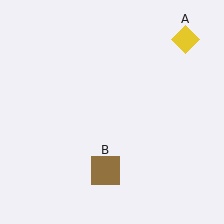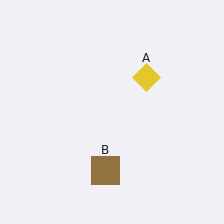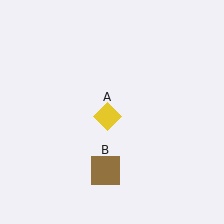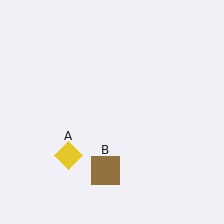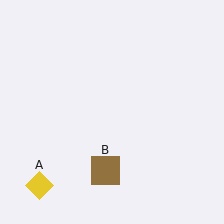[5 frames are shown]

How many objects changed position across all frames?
1 object changed position: yellow diamond (object A).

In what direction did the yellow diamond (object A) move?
The yellow diamond (object A) moved down and to the left.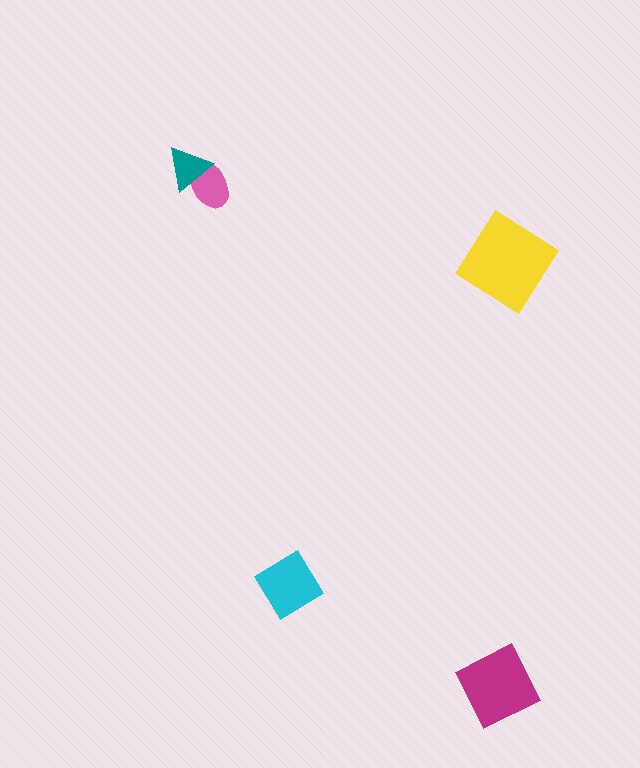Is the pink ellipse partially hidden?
Yes, it is partially covered by another shape.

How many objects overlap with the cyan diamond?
0 objects overlap with the cyan diamond.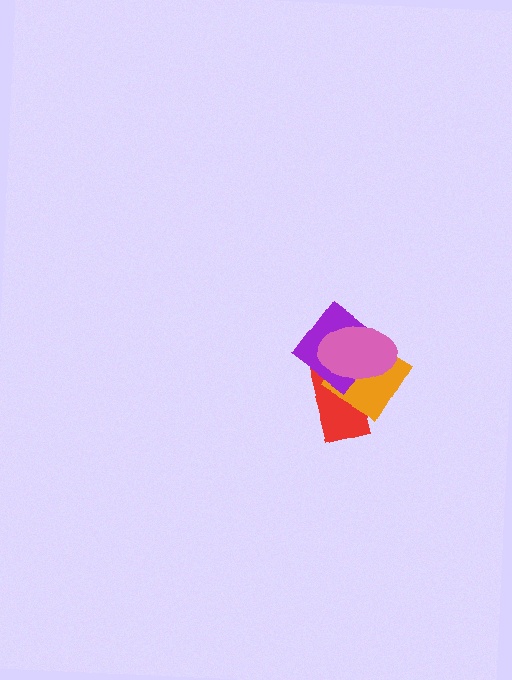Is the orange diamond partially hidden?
Yes, it is partially covered by another shape.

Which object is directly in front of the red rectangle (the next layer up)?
The orange diamond is directly in front of the red rectangle.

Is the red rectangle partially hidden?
Yes, it is partially covered by another shape.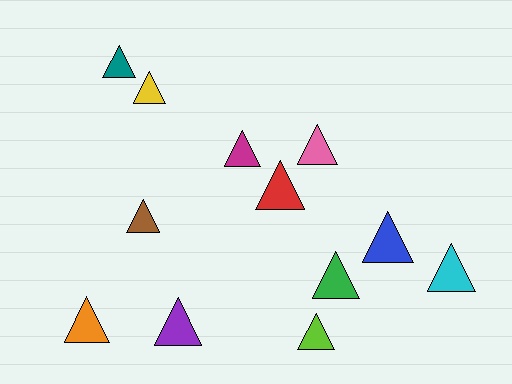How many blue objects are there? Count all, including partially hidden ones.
There is 1 blue object.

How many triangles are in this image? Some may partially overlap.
There are 12 triangles.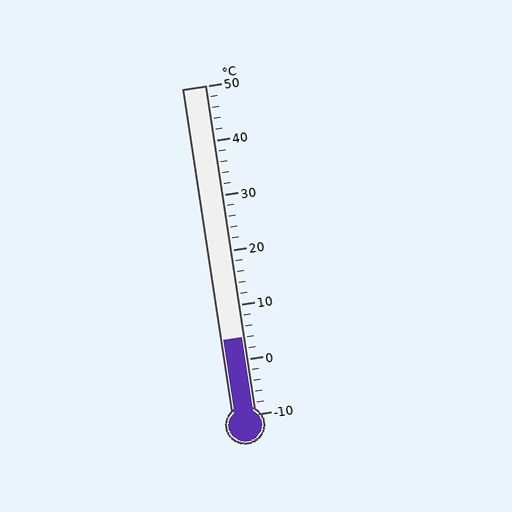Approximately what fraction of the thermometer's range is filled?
The thermometer is filled to approximately 25% of its range.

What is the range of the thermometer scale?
The thermometer scale ranges from -10°C to 50°C.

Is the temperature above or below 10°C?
The temperature is below 10°C.